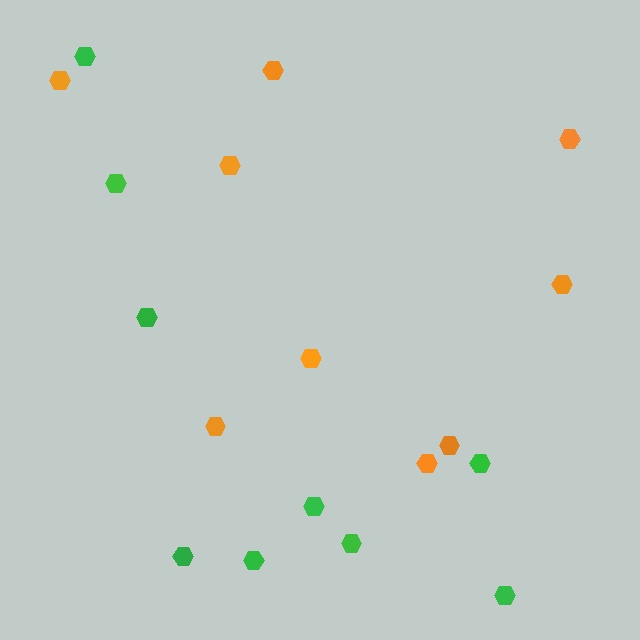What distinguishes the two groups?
There are 2 groups: one group of orange hexagons (9) and one group of green hexagons (9).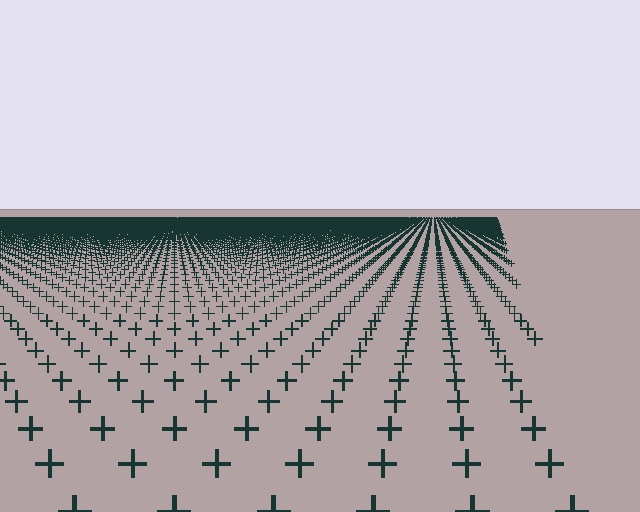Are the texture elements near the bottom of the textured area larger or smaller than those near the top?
Larger. Near the bottom, elements are closer to the viewer and appear at a bigger on-screen size.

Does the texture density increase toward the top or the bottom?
Density increases toward the top.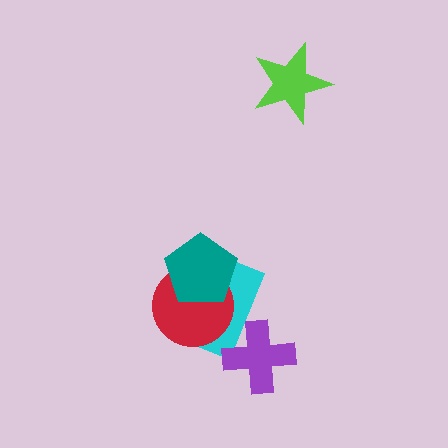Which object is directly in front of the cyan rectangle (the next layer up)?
The red circle is directly in front of the cyan rectangle.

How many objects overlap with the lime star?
0 objects overlap with the lime star.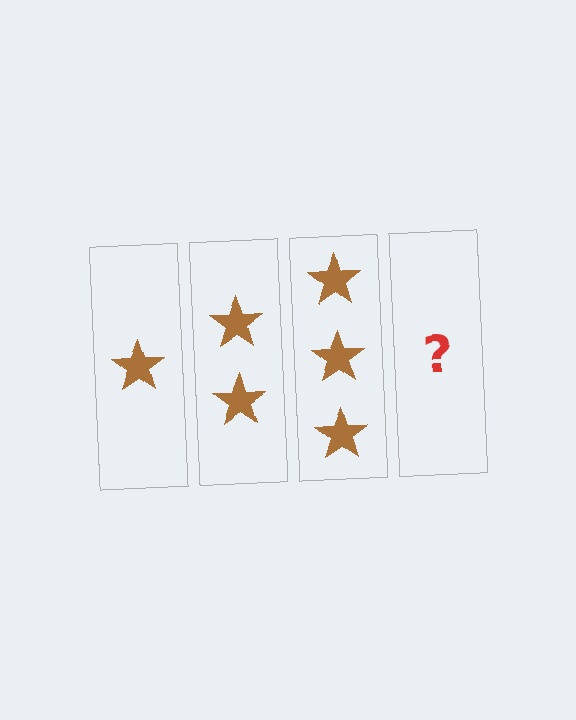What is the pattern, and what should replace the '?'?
The pattern is that each step adds one more star. The '?' should be 4 stars.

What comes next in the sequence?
The next element should be 4 stars.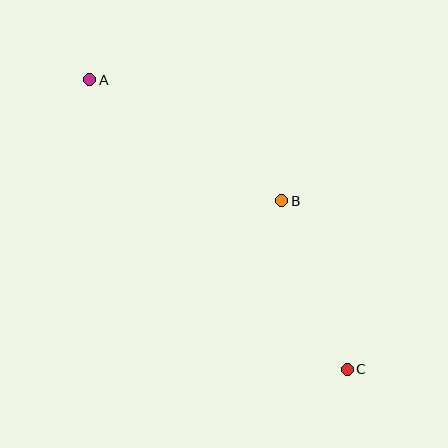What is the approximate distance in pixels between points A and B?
The distance between A and B is approximately 227 pixels.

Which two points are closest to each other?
Points B and C are closest to each other.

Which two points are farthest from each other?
Points A and C are farthest from each other.